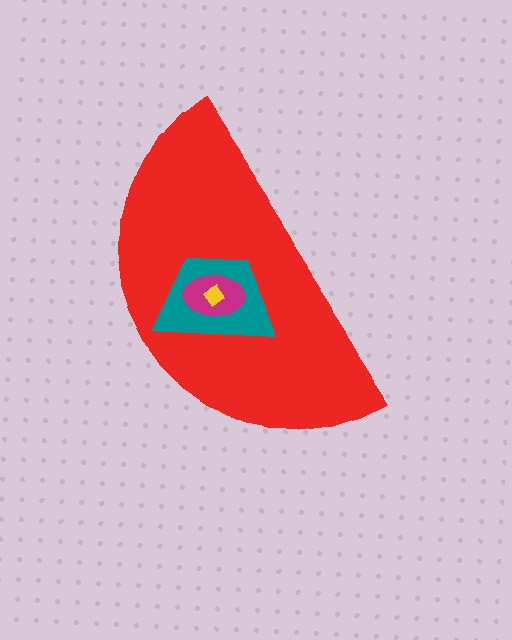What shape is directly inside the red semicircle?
The teal trapezoid.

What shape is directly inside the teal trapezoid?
The magenta ellipse.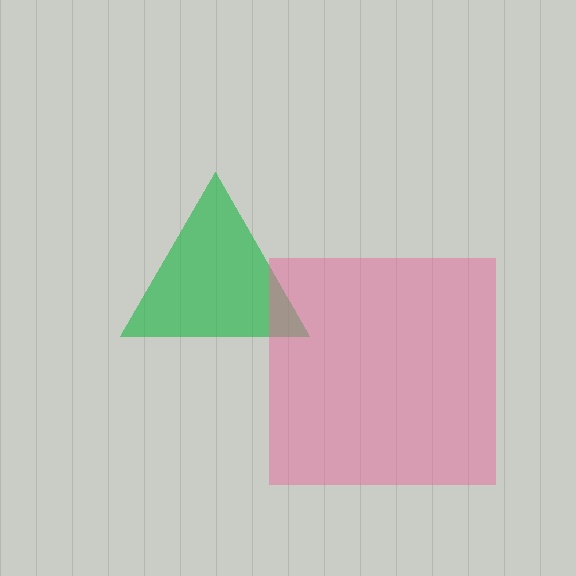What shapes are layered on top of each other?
The layered shapes are: a green triangle, a pink square.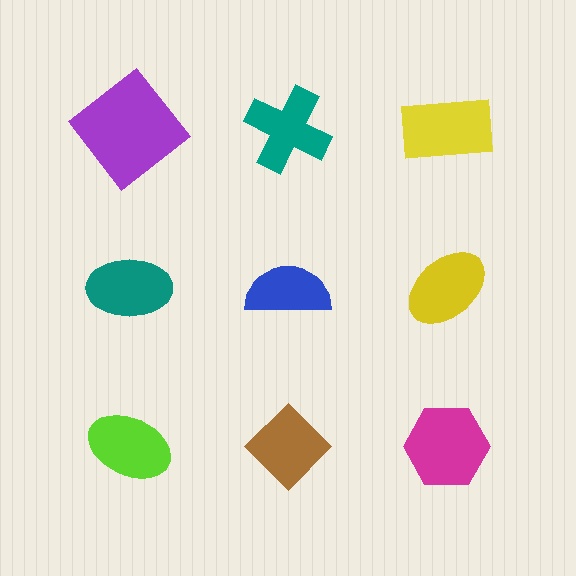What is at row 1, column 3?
A yellow rectangle.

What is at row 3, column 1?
A lime ellipse.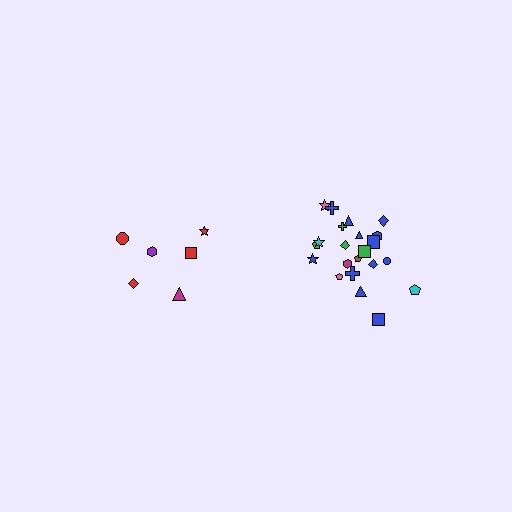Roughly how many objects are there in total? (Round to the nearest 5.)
Roughly 30 objects in total.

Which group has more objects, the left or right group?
The right group.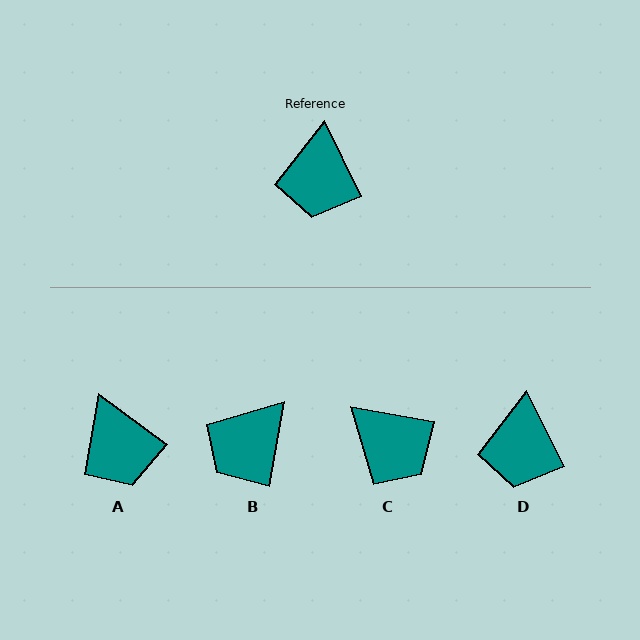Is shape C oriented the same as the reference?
No, it is off by about 54 degrees.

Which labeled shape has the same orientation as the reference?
D.